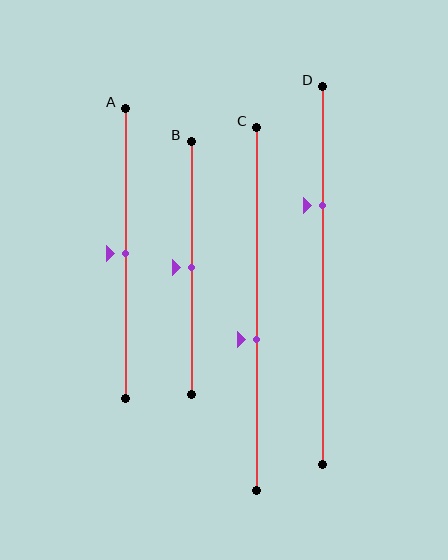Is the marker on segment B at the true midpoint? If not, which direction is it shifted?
Yes, the marker on segment B is at the true midpoint.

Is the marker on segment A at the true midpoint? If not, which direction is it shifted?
Yes, the marker on segment A is at the true midpoint.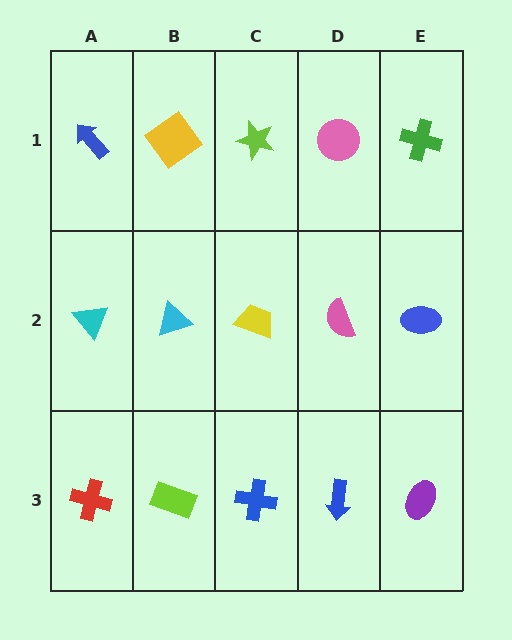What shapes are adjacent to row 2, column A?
A blue arrow (row 1, column A), a red cross (row 3, column A), a cyan triangle (row 2, column B).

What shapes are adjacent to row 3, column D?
A pink semicircle (row 2, column D), a blue cross (row 3, column C), a purple ellipse (row 3, column E).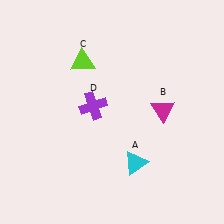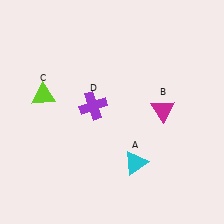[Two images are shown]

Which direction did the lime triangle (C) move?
The lime triangle (C) moved left.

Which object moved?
The lime triangle (C) moved left.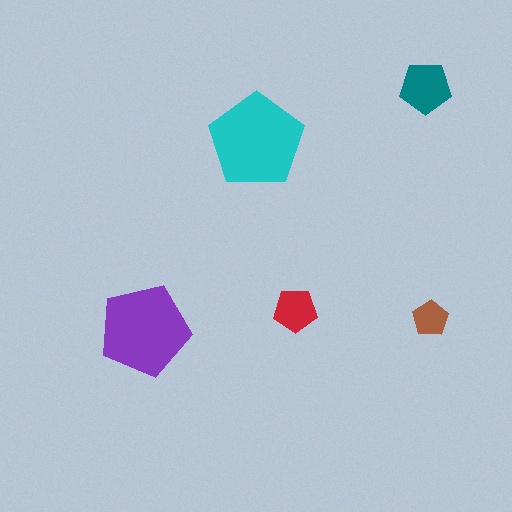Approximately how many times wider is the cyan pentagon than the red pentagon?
About 2 times wider.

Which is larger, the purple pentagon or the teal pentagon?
The purple one.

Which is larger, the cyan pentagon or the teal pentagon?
The cyan one.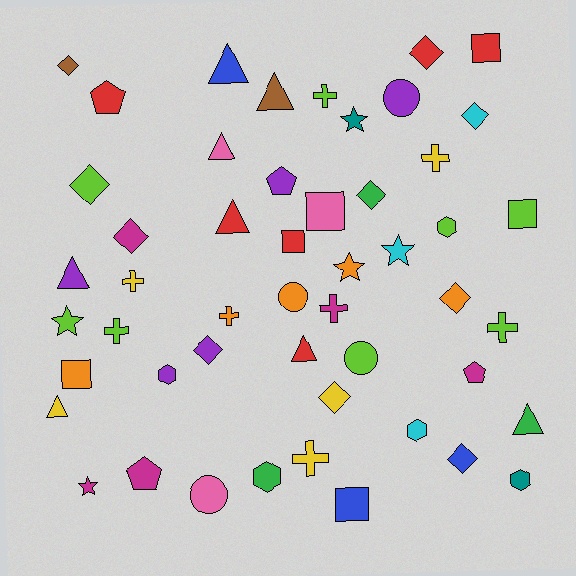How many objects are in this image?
There are 50 objects.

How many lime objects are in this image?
There are 8 lime objects.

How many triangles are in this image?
There are 8 triangles.